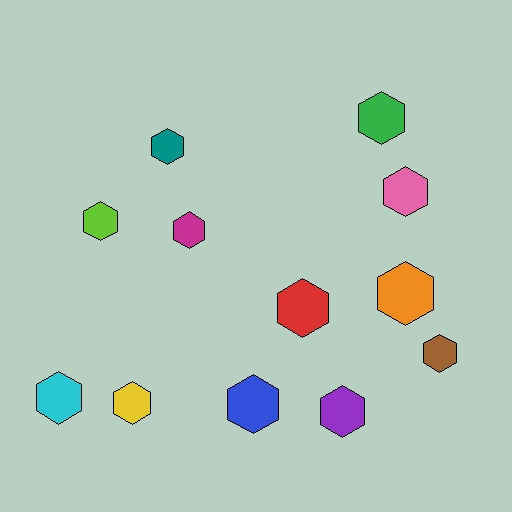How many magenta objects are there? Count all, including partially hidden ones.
There is 1 magenta object.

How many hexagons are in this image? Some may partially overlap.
There are 12 hexagons.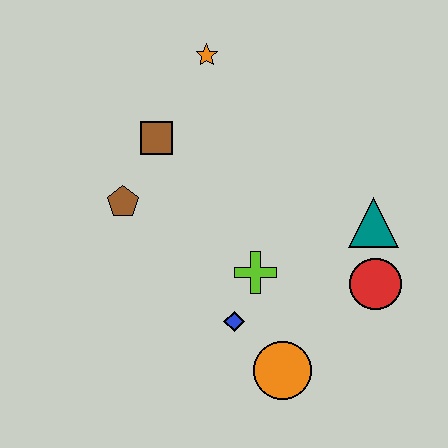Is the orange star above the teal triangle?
Yes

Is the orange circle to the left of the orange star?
No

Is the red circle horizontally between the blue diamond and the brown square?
No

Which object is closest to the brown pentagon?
The brown square is closest to the brown pentagon.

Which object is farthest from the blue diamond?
The orange star is farthest from the blue diamond.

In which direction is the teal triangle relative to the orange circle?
The teal triangle is above the orange circle.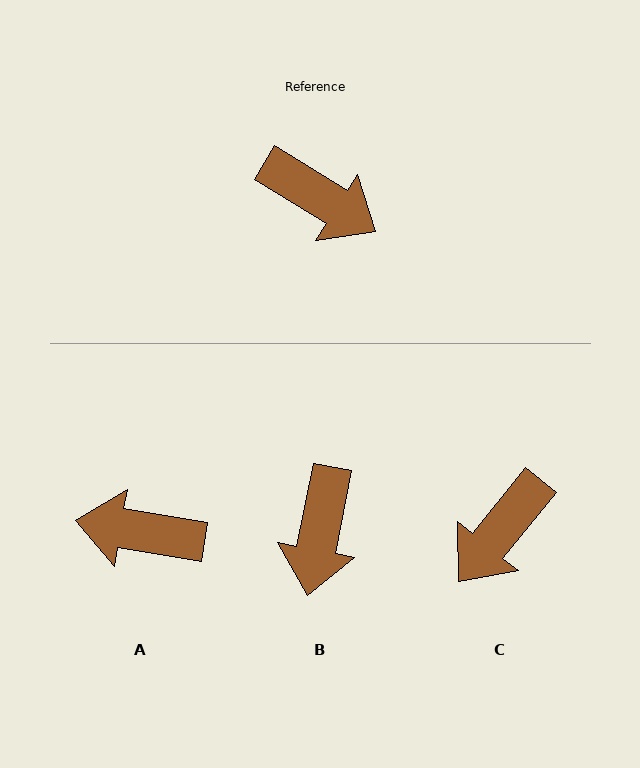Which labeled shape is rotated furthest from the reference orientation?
A, about 158 degrees away.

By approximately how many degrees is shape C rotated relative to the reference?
Approximately 97 degrees clockwise.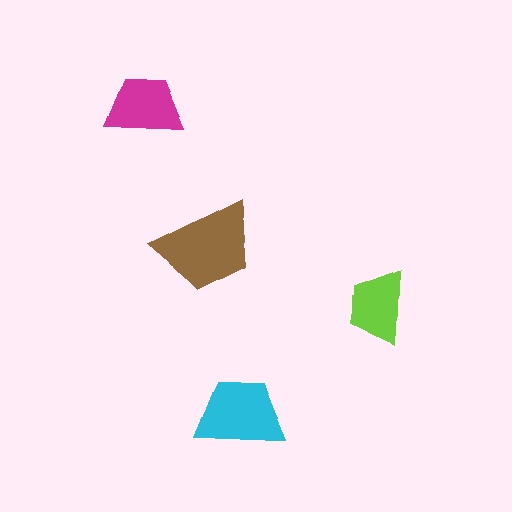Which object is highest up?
The magenta trapezoid is topmost.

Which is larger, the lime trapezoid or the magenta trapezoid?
The magenta one.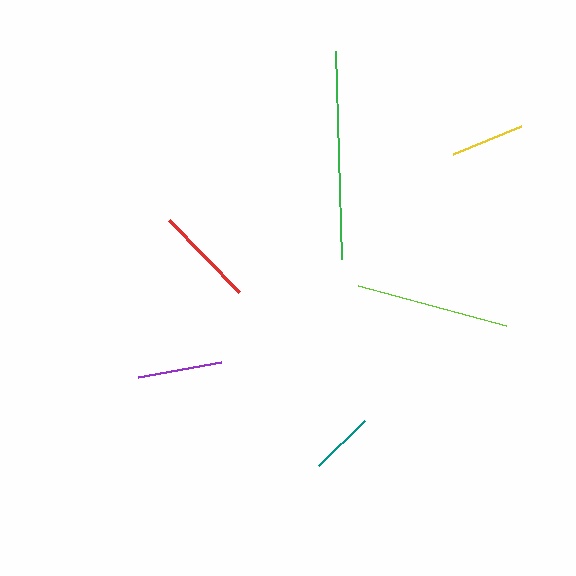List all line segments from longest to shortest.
From longest to shortest: green, lime, red, purple, yellow, teal.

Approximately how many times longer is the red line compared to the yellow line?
The red line is approximately 1.4 times the length of the yellow line.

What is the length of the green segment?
The green segment is approximately 208 pixels long.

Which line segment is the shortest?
The teal line is the shortest at approximately 65 pixels.